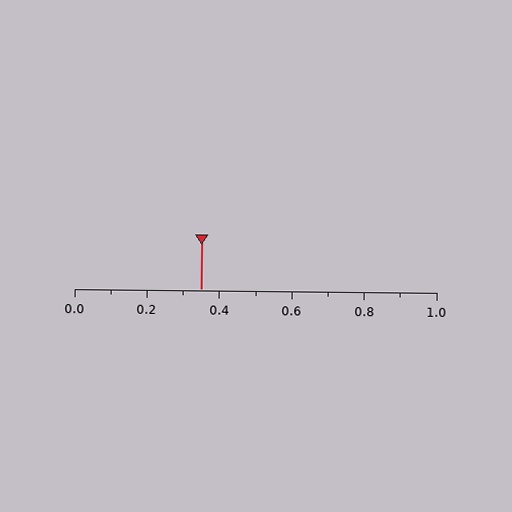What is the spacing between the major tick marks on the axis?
The major ticks are spaced 0.2 apart.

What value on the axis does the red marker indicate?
The marker indicates approximately 0.35.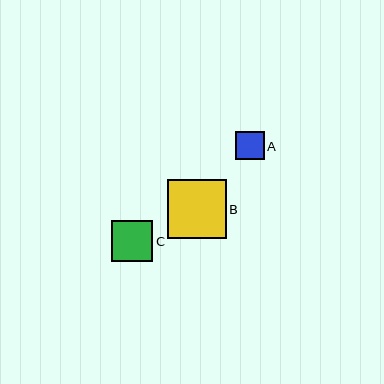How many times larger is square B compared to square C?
Square B is approximately 1.4 times the size of square C.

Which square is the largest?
Square B is the largest with a size of approximately 58 pixels.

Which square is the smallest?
Square A is the smallest with a size of approximately 29 pixels.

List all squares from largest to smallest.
From largest to smallest: B, C, A.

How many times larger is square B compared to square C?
Square B is approximately 1.4 times the size of square C.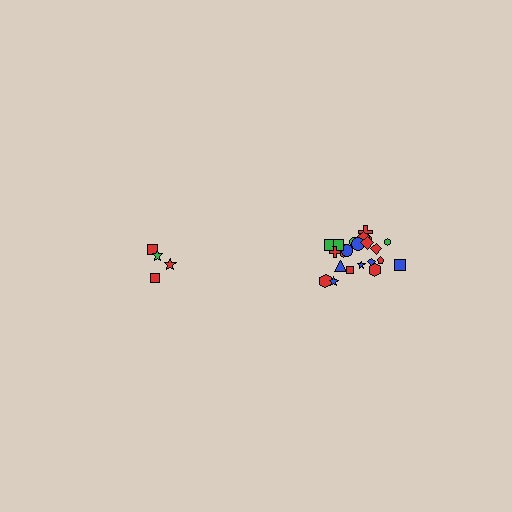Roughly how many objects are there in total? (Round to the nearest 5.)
Roughly 30 objects in total.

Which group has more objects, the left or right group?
The right group.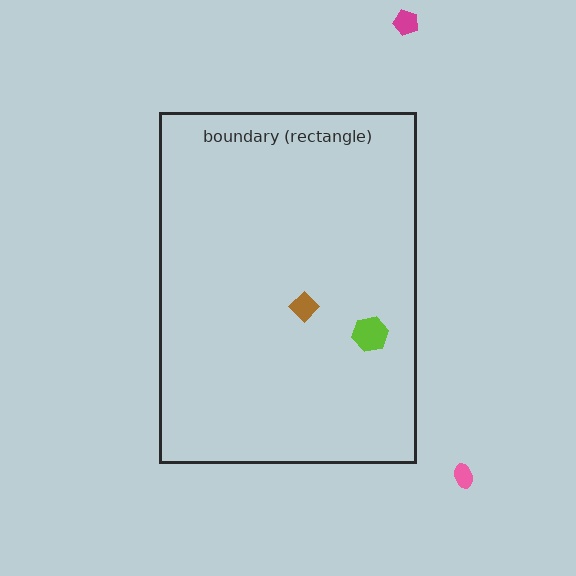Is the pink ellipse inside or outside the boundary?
Outside.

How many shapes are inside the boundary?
2 inside, 2 outside.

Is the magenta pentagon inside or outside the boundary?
Outside.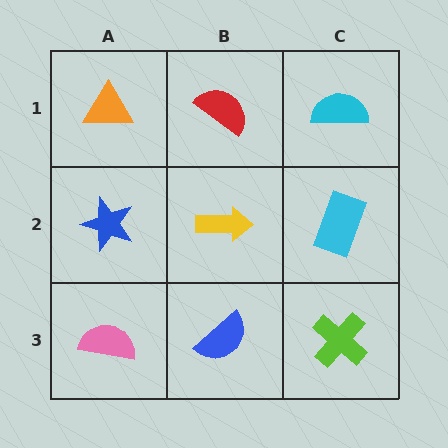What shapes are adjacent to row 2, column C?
A cyan semicircle (row 1, column C), a lime cross (row 3, column C), a yellow arrow (row 2, column B).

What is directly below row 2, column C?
A lime cross.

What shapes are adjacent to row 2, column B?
A red semicircle (row 1, column B), a blue semicircle (row 3, column B), a blue star (row 2, column A), a cyan rectangle (row 2, column C).